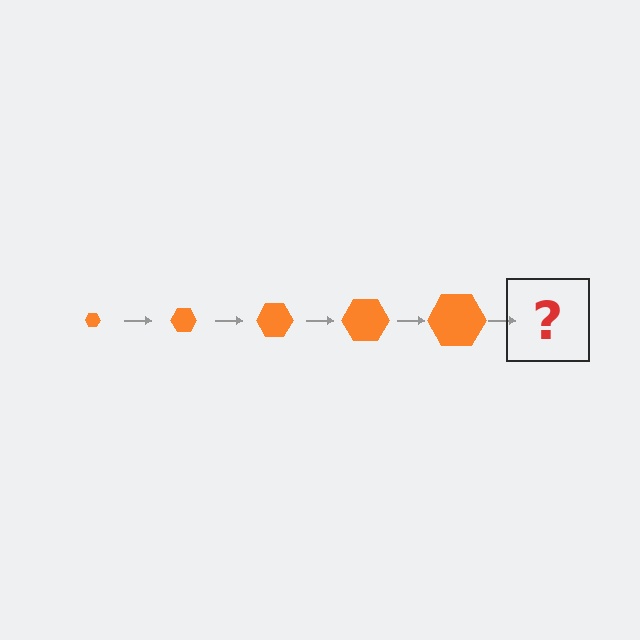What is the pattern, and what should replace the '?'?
The pattern is that the hexagon gets progressively larger each step. The '?' should be an orange hexagon, larger than the previous one.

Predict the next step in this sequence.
The next step is an orange hexagon, larger than the previous one.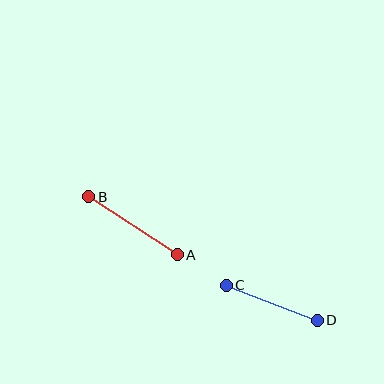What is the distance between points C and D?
The distance is approximately 98 pixels.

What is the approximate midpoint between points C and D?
The midpoint is at approximately (272, 303) pixels.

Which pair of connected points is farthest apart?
Points A and B are farthest apart.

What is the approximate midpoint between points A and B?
The midpoint is at approximately (133, 226) pixels.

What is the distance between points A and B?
The distance is approximately 106 pixels.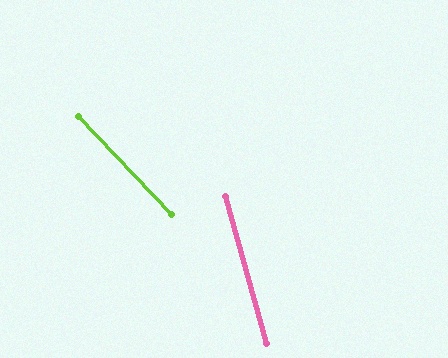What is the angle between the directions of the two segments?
Approximately 28 degrees.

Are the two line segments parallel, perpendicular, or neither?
Neither parallel nor perpendicular — they differ by about 28°.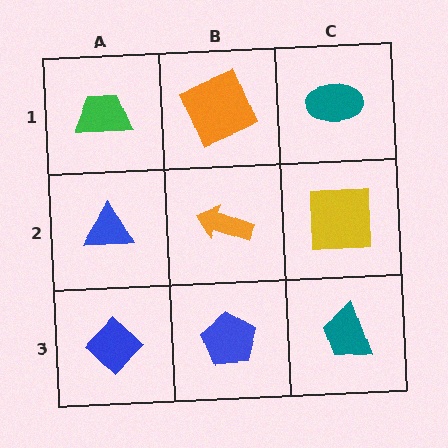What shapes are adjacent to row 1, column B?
An orange arrow (row 2, column B), a green trapezoid (row 1, column A), a teal ellipse (row 1, column C).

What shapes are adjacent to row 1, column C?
A yellow square (row 2, column C), an orange square (row 1, column B).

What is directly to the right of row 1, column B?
A teal ellipse.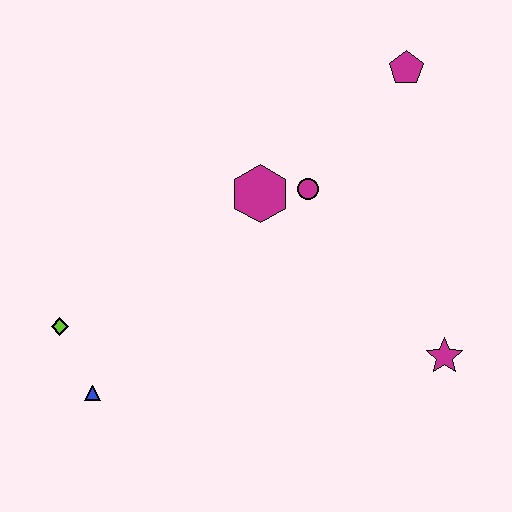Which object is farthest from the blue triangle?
The magenta pentagon is farthest from the blue triangle.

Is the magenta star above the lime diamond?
No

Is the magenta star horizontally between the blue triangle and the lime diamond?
No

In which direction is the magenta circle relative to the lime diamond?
The magenta circle is to the right of the lime diamond.